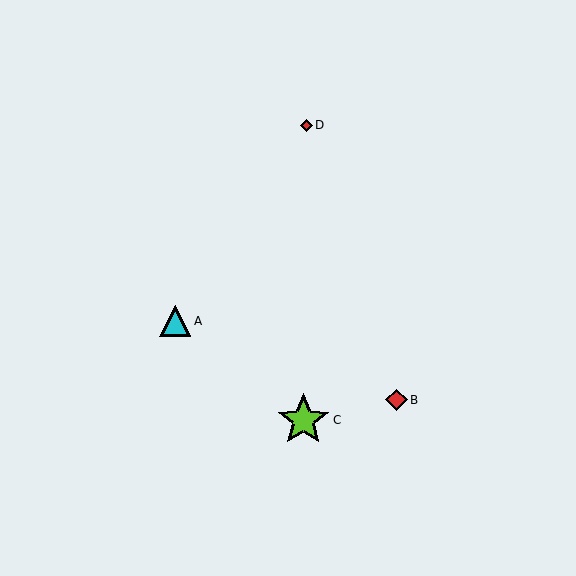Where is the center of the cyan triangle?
The center of the cyan triangle is at (175, 321).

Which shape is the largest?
The lime star (labeled C) is the largest.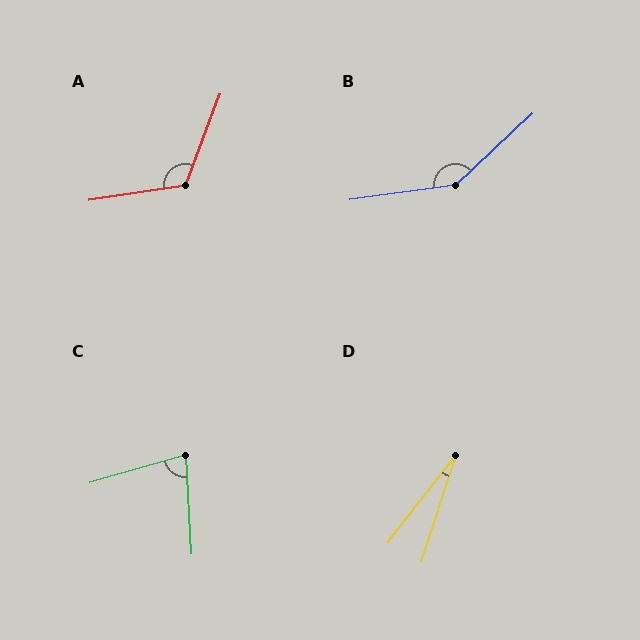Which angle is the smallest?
D, at approximately 19 degrees.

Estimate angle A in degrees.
Approximately 119 degrees.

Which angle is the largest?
B, at approximately 145 degrees.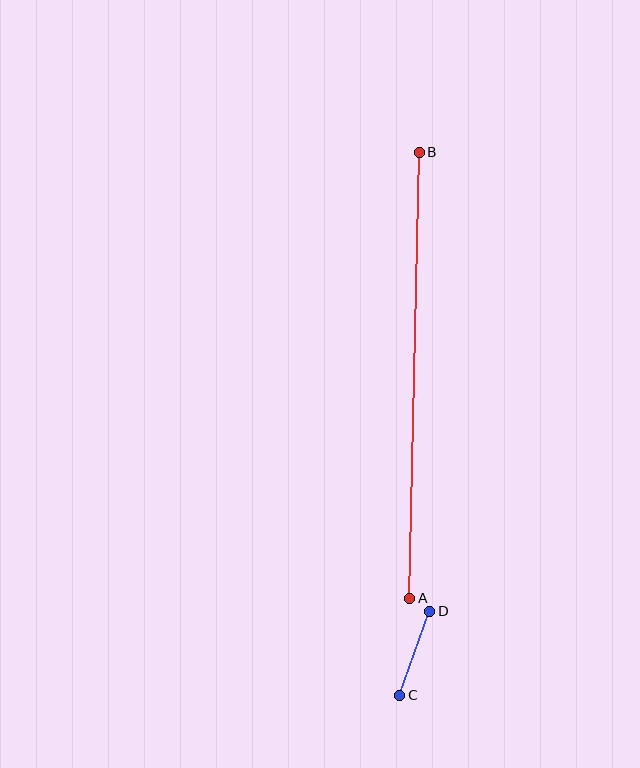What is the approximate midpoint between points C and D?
The midpoint is at approximately (415, 653) pixels.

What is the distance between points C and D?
The distance is approximately 89 pixels.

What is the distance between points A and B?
The distance is approximately 447 pixels.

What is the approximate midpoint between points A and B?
The midpoint is at approximately (414, 375) pixels.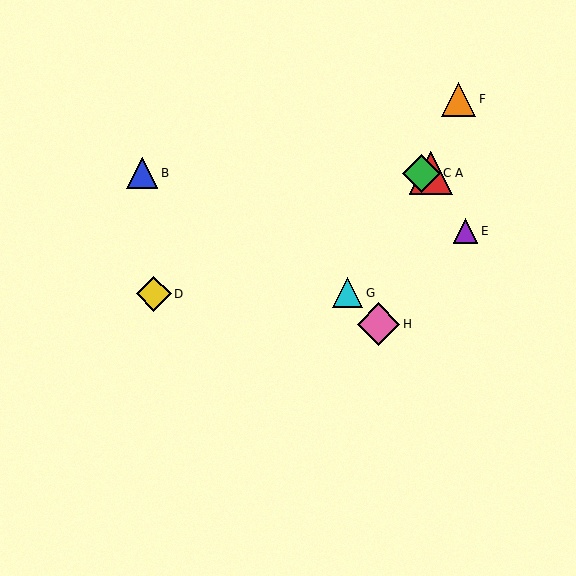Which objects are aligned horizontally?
Objects A, B, C are aligned horizontally.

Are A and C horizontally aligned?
Yes, both are at y≈173.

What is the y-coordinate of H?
Object H is at y≈324.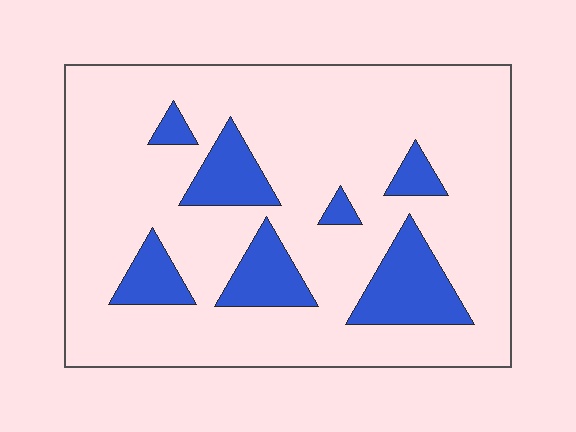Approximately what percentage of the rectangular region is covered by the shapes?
Approximately 20%.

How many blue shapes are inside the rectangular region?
7.